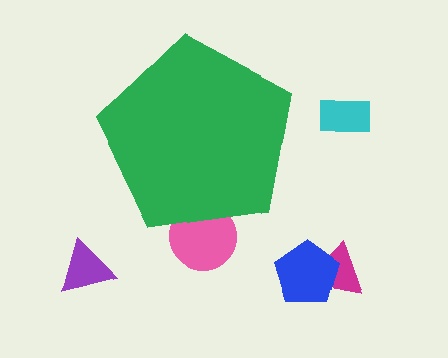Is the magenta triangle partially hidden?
No, the magenta triangle is fully visible.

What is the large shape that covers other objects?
A green pentagon.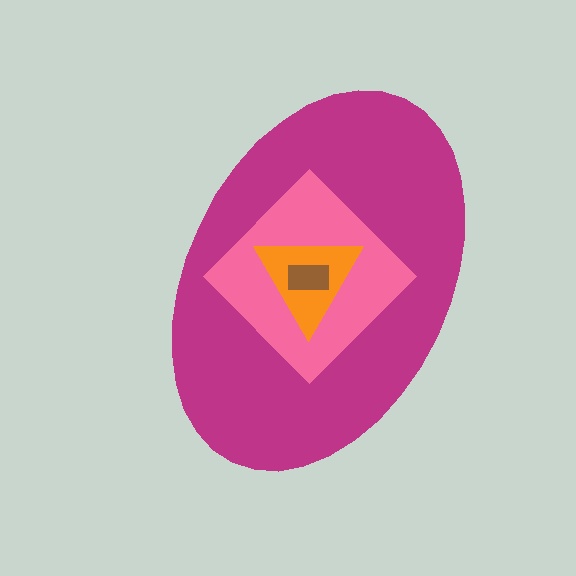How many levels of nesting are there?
4.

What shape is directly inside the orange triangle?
The brown rectangle.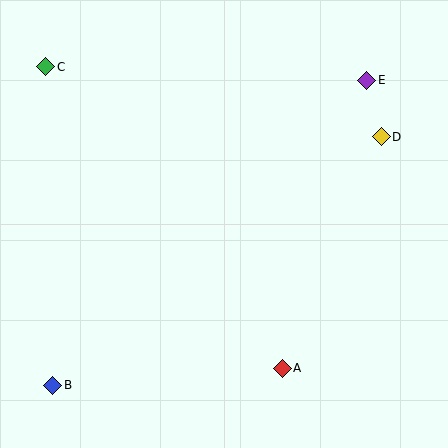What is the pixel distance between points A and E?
The distance between A and E is 300 pixels.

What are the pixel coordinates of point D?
Point D is at (381, 137).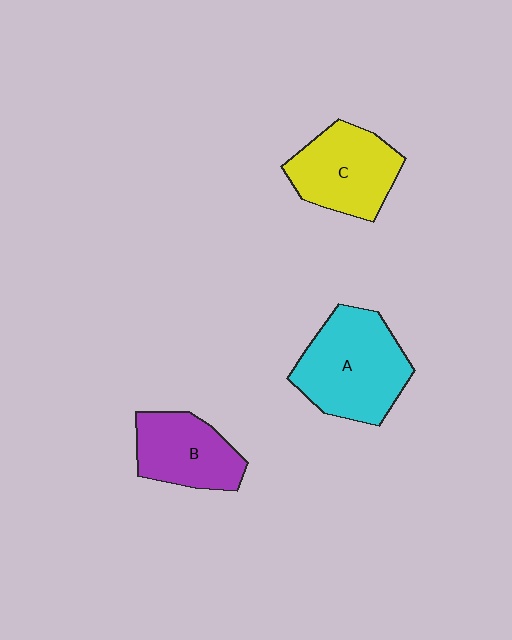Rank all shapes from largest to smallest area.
From largest to smallest: A (cyan), C (yellow), B (purple).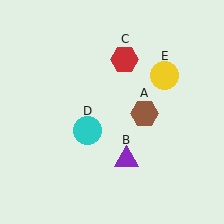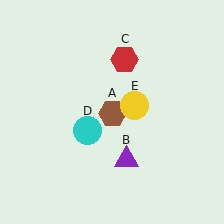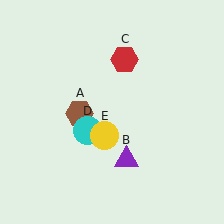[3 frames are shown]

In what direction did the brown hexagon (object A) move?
The brown hexagon (object A) moved left.